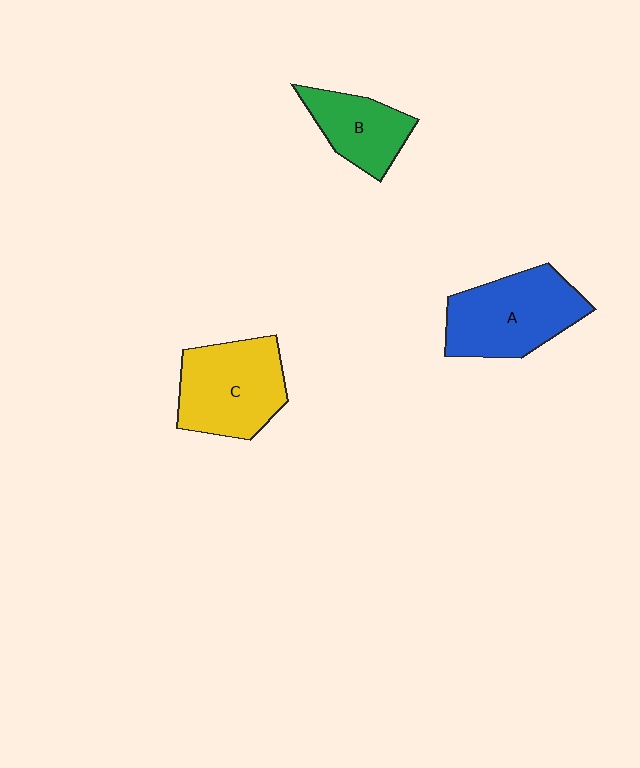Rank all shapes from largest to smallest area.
From largest to smallest: A (blue), C (yellow), B (green).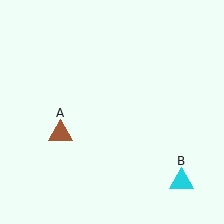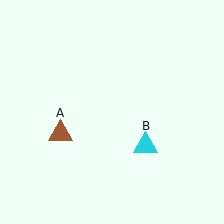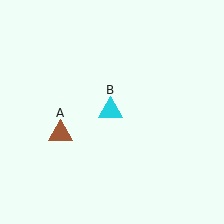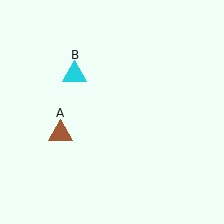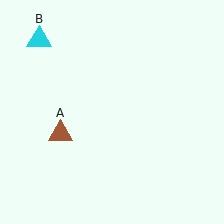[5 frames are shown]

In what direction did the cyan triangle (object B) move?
The cyan triangle (object B) moved up and to the left.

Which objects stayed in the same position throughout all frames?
Brown triangle (object A) remained stationary.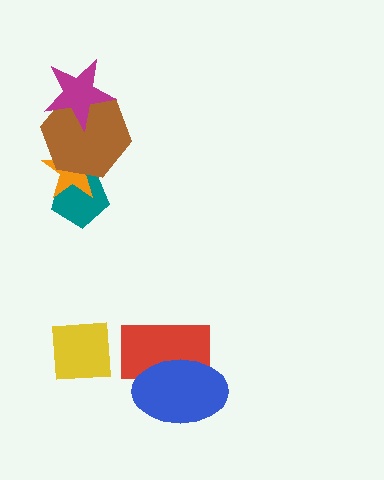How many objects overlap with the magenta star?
1 object overlaps with the magenta star.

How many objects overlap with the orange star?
2 objects overlap with the orange star.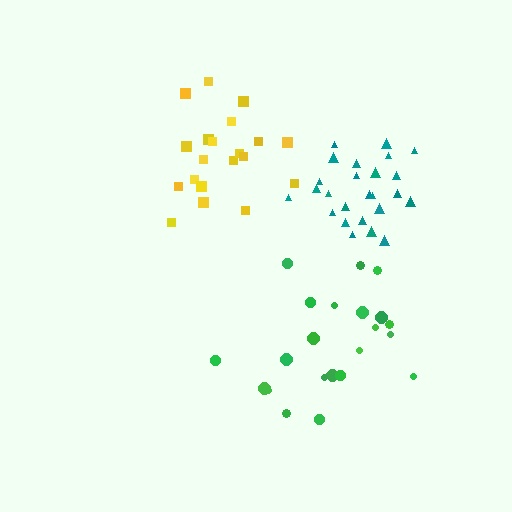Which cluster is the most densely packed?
Teal.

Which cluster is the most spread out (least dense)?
Green.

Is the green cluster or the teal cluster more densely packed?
Teal.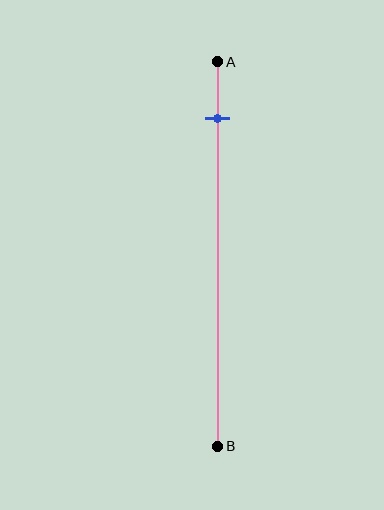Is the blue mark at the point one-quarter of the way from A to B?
No, the mark is at about 15% from A, not at the 25% one-quarter point.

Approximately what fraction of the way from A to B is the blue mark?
The blue mark is approximately 15% of the way from A to B.